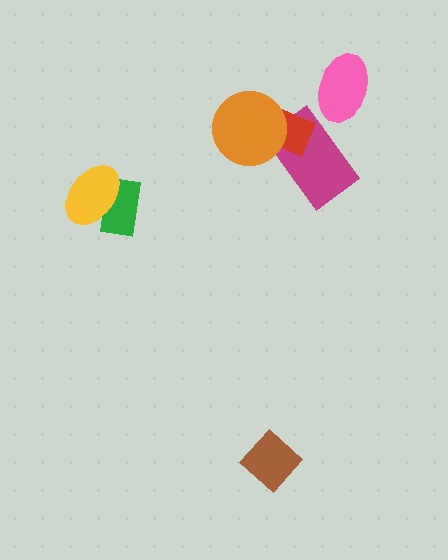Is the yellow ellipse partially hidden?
No, no other shape covers it.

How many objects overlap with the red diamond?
2 objects overlap with the red diamond.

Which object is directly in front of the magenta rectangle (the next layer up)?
The red diamond is directly in front of the magenta rectangle.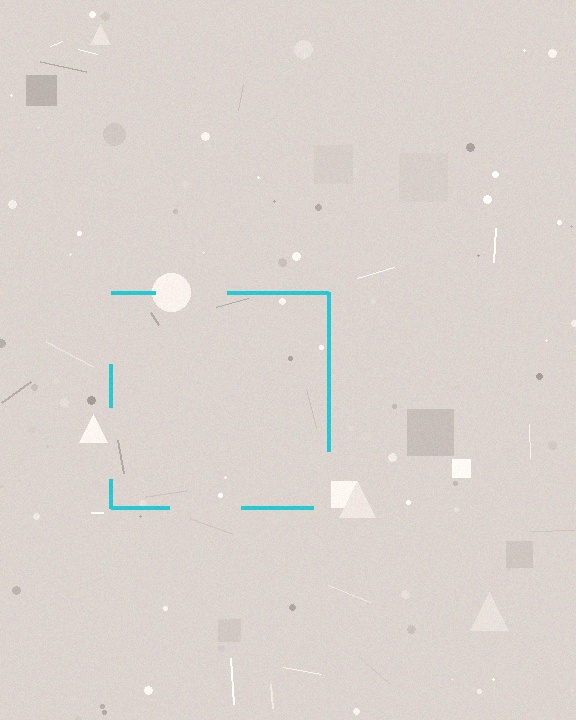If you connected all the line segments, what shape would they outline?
They would outline a square.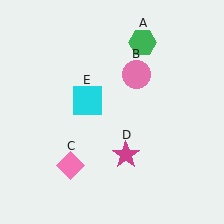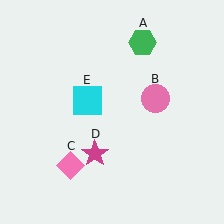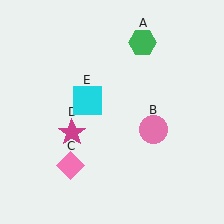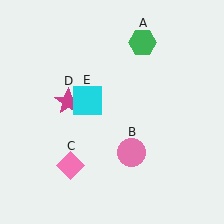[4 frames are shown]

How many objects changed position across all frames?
2 objects changed position: pink circle (object B), magenta star (object D).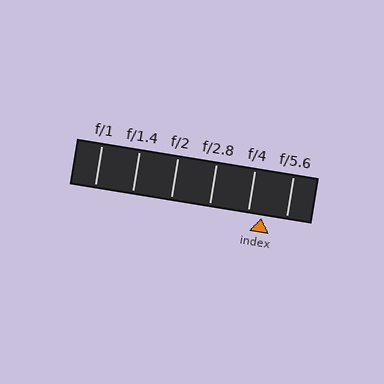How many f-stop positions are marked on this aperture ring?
There are 6 f-stop positions marked.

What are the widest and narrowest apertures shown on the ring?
The widest aperture shown is f/1 and the narrowest is f/5.6.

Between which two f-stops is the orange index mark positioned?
The index mark is between f/4 and f/5.6.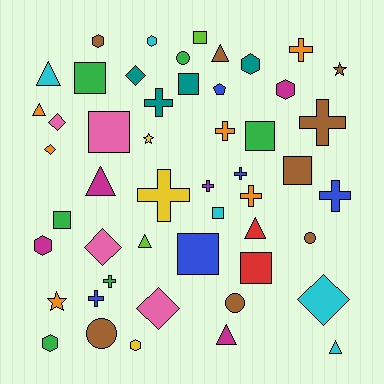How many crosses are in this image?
There are 11 crosses.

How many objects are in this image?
There are 50 objects.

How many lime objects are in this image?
There are 2 lime objects.